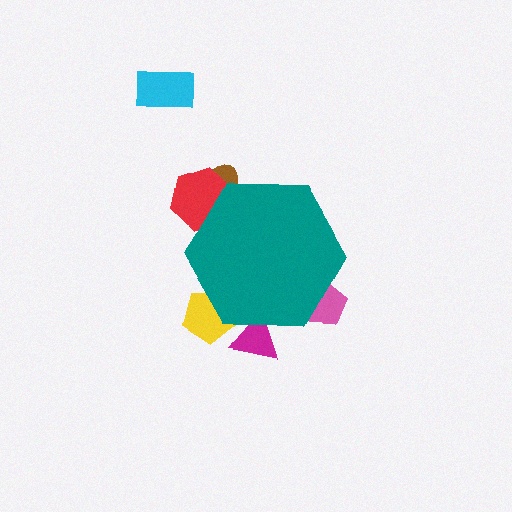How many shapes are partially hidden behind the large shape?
5 shapes are partially hidden.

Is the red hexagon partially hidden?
Yes, the red hexagon is partially hidden behind the teal hexagon.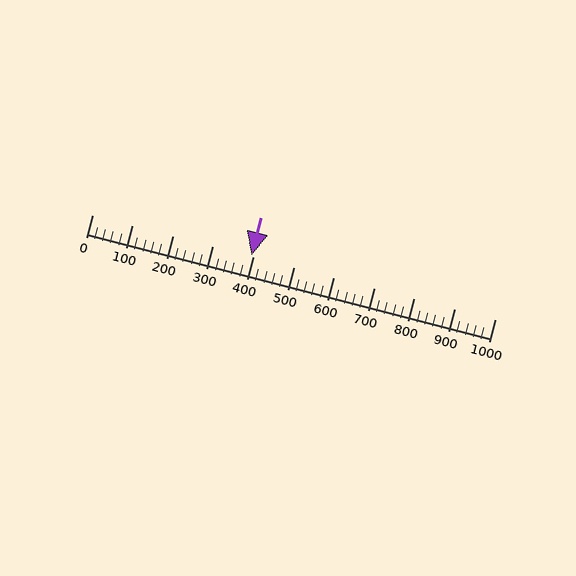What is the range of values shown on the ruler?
The ruler shows values from 0 to 1000.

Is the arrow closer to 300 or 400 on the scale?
The arrow is closer to 400.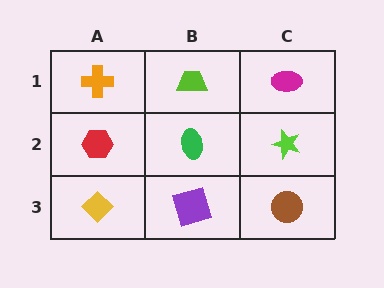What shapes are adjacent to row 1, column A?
A red hexagon (row 2, column A), a lime trapezoid (row 1, column B).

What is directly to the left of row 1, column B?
An orange cross.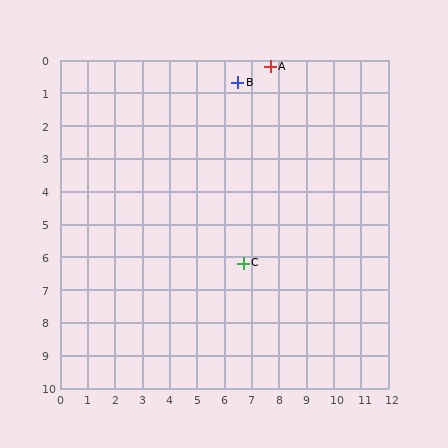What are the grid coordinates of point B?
Point B is at approximately (6.5, 0.7).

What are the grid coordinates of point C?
Point C is at approximately (6.7, 6.2).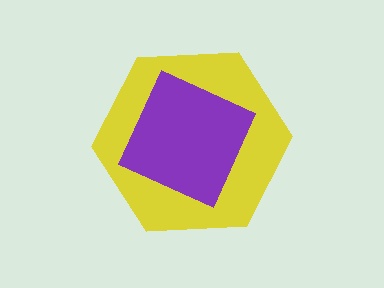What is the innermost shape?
The purple diamond.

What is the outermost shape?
The yellow hexagon.